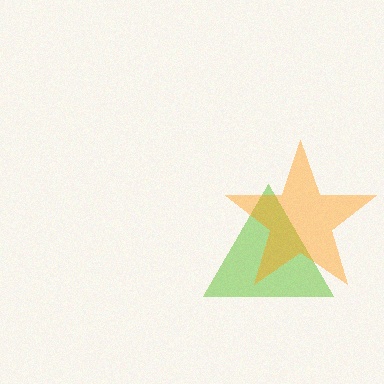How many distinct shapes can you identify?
There are 2 distinct shapes: a lime triangle, an orange star.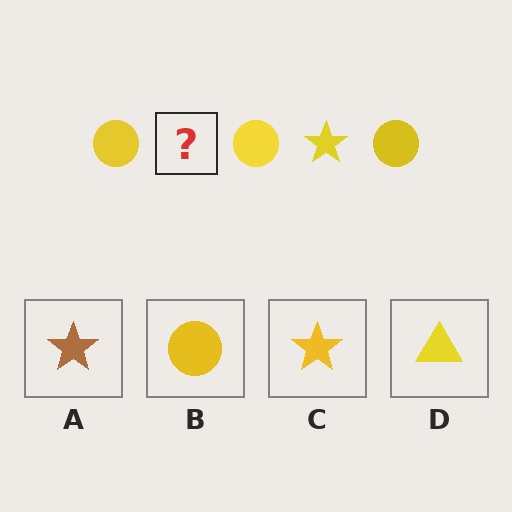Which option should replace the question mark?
Option C.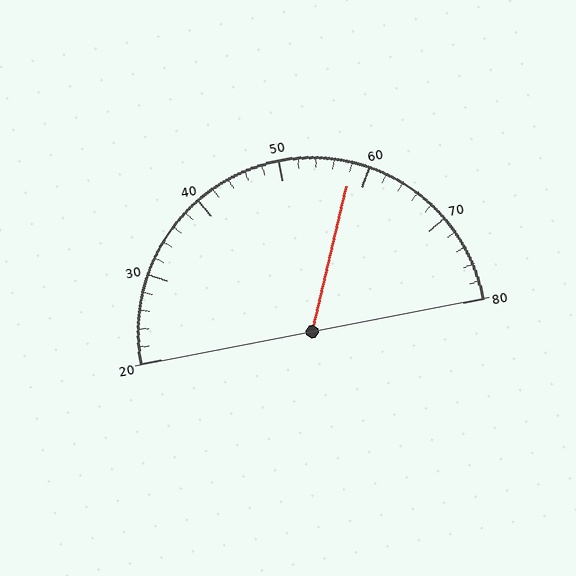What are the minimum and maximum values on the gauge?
The gauge ranges from 20 to 80.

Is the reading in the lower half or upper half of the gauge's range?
The reading is in the upper half of the range (20 to 80).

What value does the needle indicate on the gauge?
The needle indicates approximately 58.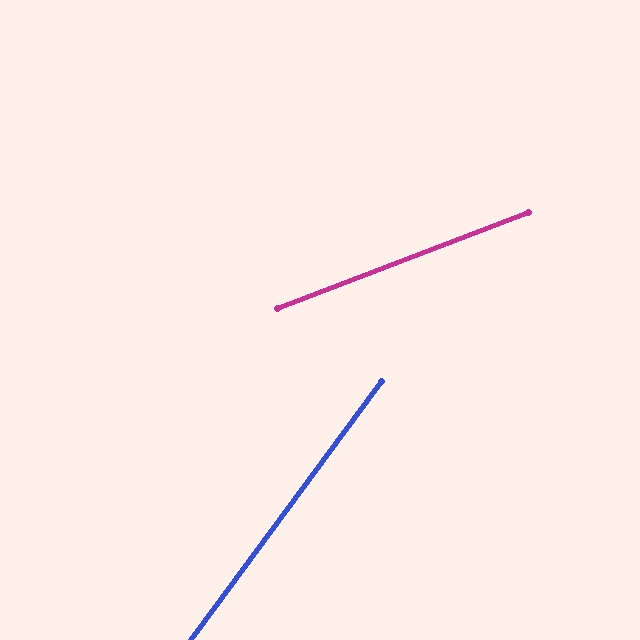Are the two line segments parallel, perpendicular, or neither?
Neither parallel nor perpendicular — they differ by about 33°.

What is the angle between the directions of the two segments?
Approximately 33 degrees.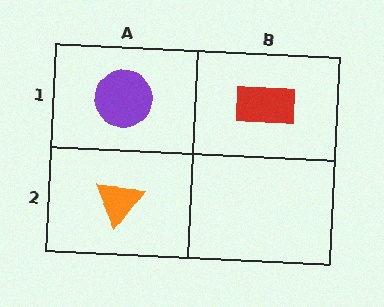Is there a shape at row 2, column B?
No, that cell is empty.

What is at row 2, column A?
An orange triangle.